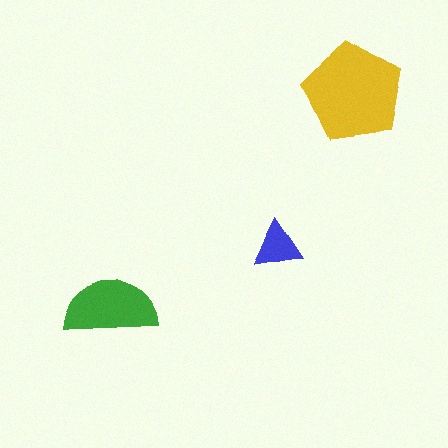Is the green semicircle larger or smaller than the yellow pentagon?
Smaller.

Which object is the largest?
The yellow pentagon.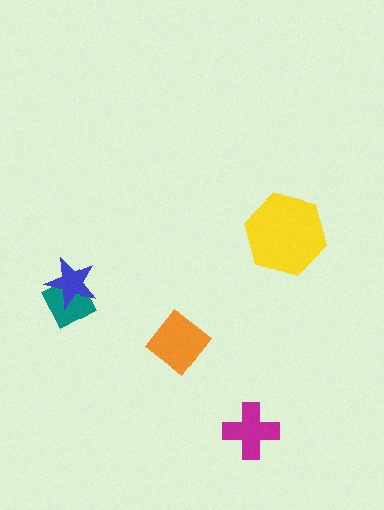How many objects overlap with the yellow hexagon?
0 objects overlap with the yellow hexagon.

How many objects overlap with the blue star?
1 object overlaps with the blue star.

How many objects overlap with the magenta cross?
0 objects overlap with the magenta cross.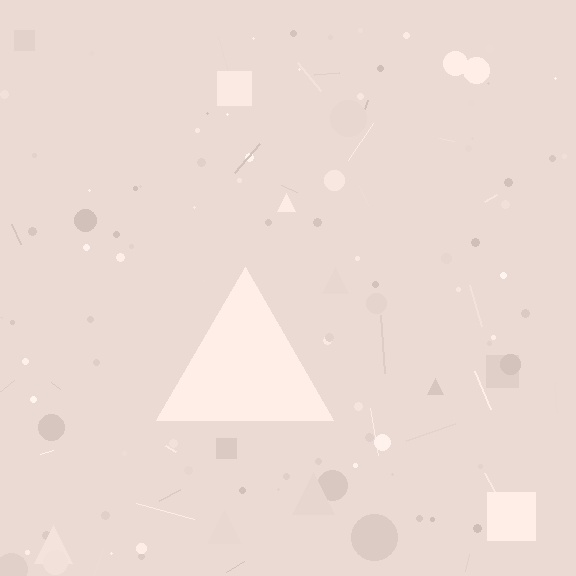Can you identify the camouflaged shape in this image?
The camouflaged shape is a triangle.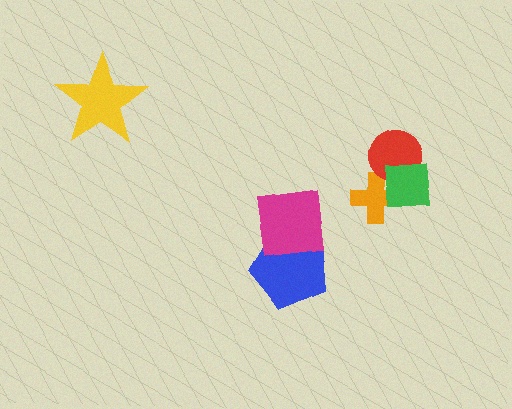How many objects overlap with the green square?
2 objects overlap with the green square.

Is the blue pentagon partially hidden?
Yes, it is partially covered by another shape.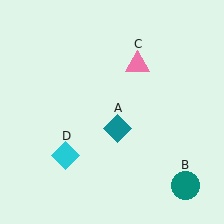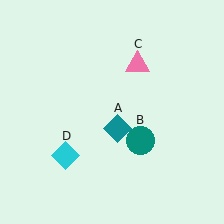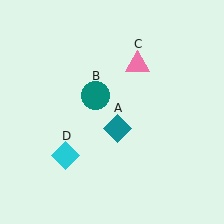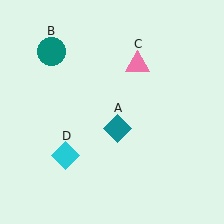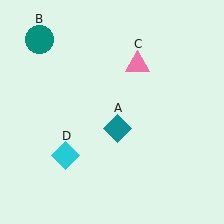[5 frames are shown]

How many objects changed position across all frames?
1 object changed position: teal circle (object B).